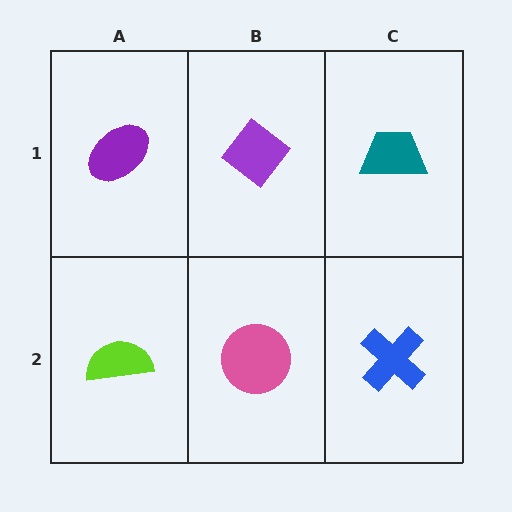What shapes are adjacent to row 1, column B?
A pink circle (row 2, column B), a purple ellipse (row 1, column A), a teal trapezoid (row 1, column C).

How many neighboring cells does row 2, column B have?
3.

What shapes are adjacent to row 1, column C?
A blue cross (row 2, column C), a purple diamond (row 1, column B).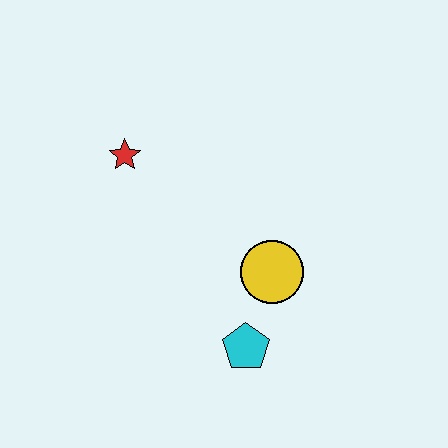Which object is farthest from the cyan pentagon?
The red star is farthest from the cyan pentagon.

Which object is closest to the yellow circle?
The cyan pentagon is closest to the yellow circle.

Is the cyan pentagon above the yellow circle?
No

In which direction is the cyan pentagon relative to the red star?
The cyan pentagon is below the red star.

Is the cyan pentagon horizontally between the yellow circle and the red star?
Yes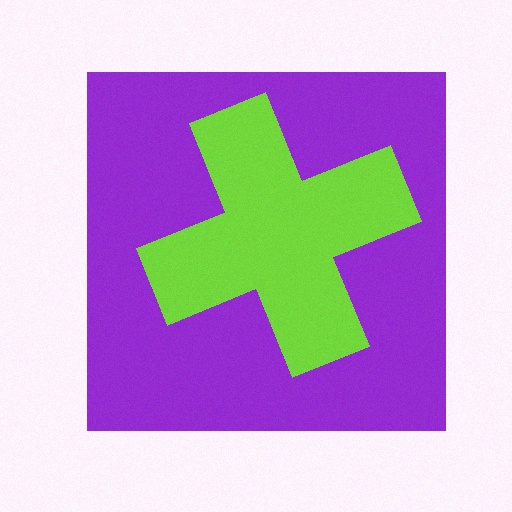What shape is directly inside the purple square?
The lime cross.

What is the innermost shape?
The lime cross.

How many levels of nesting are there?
2.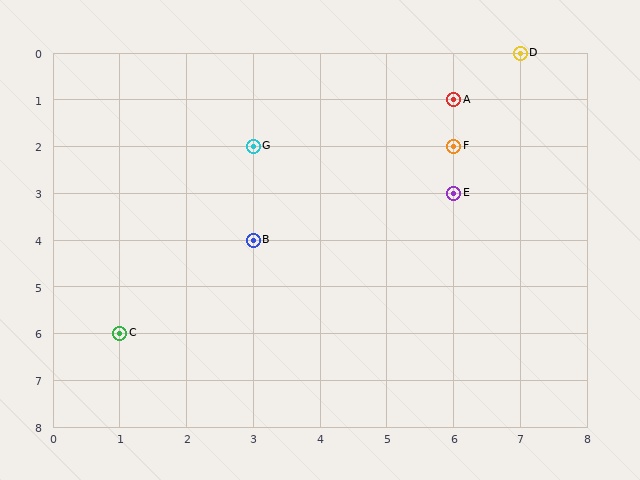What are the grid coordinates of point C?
Point C is at grid coordinates (1, 6).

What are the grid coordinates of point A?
Point A is at grid coordinates (6, 1).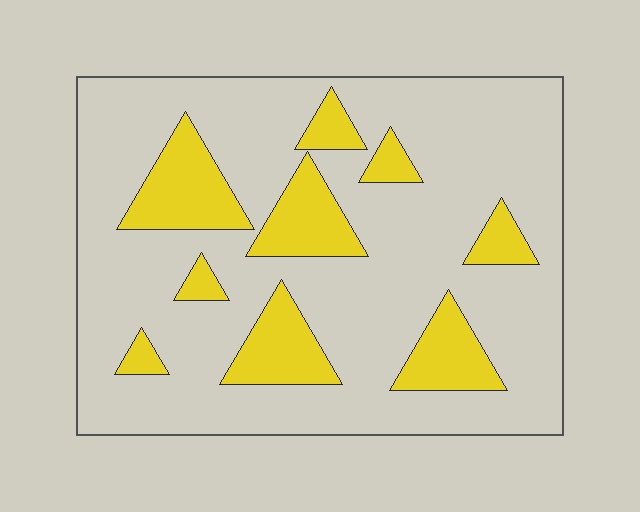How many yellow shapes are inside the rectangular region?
9.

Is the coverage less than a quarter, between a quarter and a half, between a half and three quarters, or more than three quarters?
Less than a quarter.